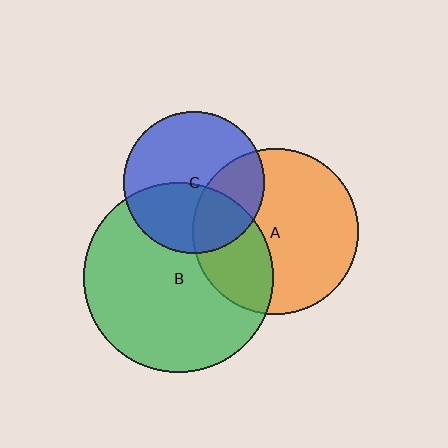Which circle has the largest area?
Circle B (green).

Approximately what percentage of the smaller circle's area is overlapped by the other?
Approximately 40%.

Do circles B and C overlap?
Yes.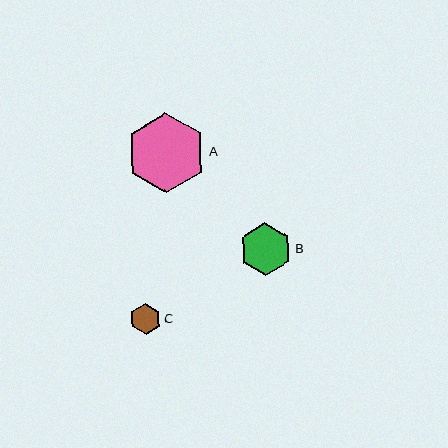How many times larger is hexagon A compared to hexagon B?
Hexagon A is approximately 1.5 times the size of hexagon B.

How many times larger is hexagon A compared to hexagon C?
Hexagon A is approximately 2.6 times the size of hexagon C.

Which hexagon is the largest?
Hexagon A is the largest with a size of approximately 80 pixels.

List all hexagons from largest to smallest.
From largest to smallest: A, B, C.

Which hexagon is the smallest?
Hexagon C is the smallest with a size of approximately 31 pixels.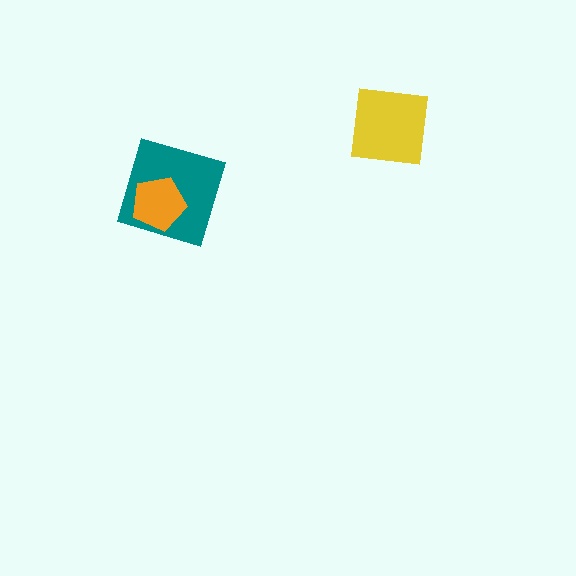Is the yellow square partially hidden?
No, no other shape covers it.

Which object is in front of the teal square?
The orange pentagon is in front of the teal square.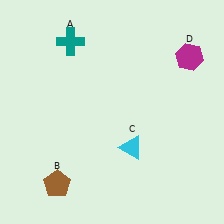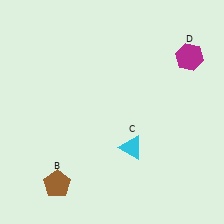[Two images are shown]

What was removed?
The teal cross (A) was removed in Image 2.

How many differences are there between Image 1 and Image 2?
There is 1 difference between the two images.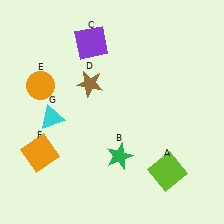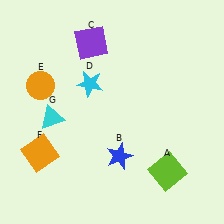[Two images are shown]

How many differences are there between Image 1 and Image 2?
There are 2 differences between the two images.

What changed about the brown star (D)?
In Image 1, D is brown. In Image 2, it changed to cyan.